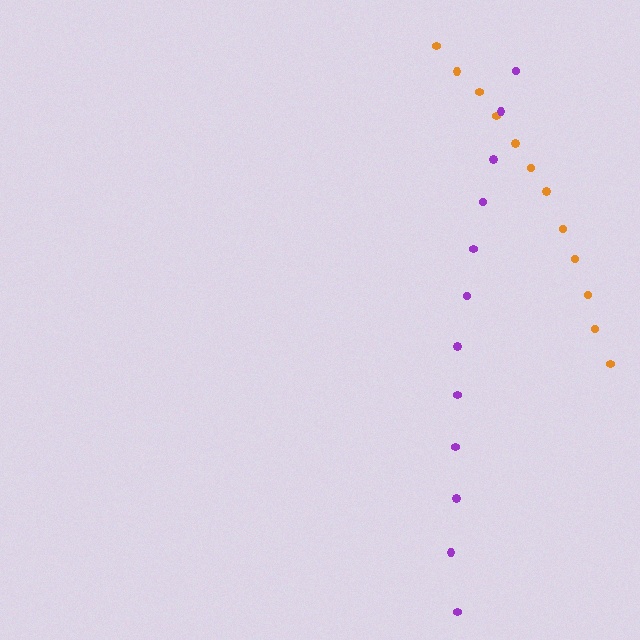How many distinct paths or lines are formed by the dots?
There are 2 distinct paths.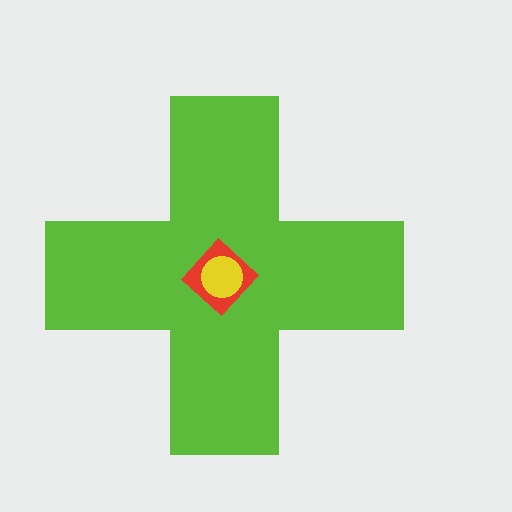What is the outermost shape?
The lime cross.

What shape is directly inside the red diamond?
The yellow circle.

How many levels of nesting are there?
3.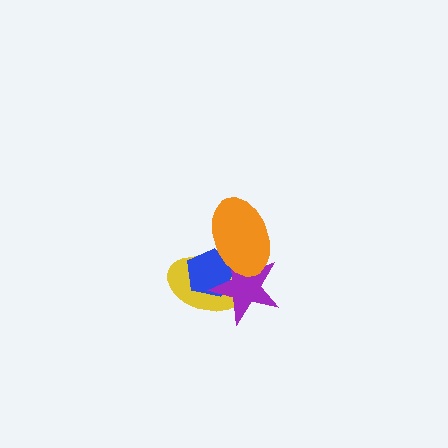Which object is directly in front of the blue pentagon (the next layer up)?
The purple star is directly in front of the blue pentagon.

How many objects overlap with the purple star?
3 objects overlap with the purple star.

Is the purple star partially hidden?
Yes, it is partially covered by another shape.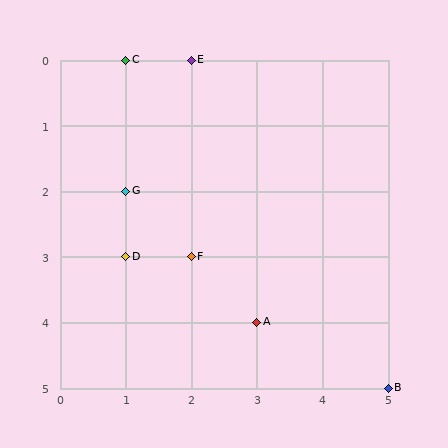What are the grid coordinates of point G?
Point G is at grid coordinates (1, 2).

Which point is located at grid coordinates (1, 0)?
Point C is at (1, 0).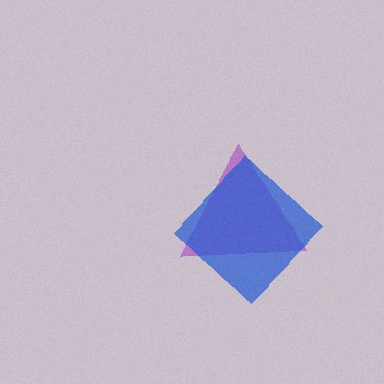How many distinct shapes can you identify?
There are 2 distinct shapes: a purple triangle, a blue diamond.